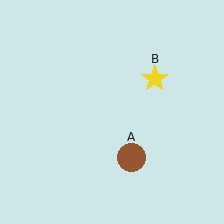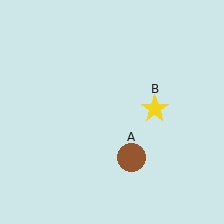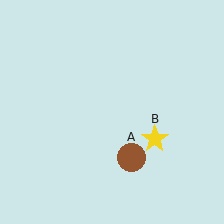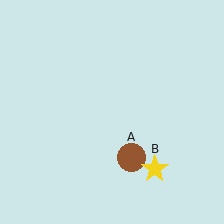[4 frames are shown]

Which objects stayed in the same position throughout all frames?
Brown circle (object A) remained stationary.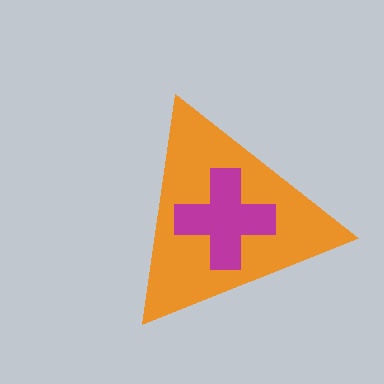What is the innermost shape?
The magenta cross.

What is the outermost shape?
The orange triangle.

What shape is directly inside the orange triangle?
The magenta cross.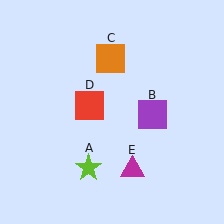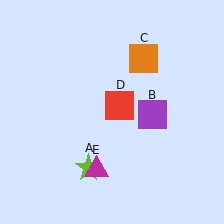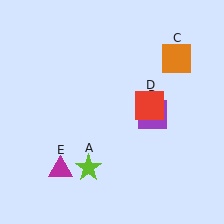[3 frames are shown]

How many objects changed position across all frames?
3 objects changed position: orange square (object C), red square (object D), magenta triangle (object E).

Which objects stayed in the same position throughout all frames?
Lime star (object A) and purple square (object B) remained stationary.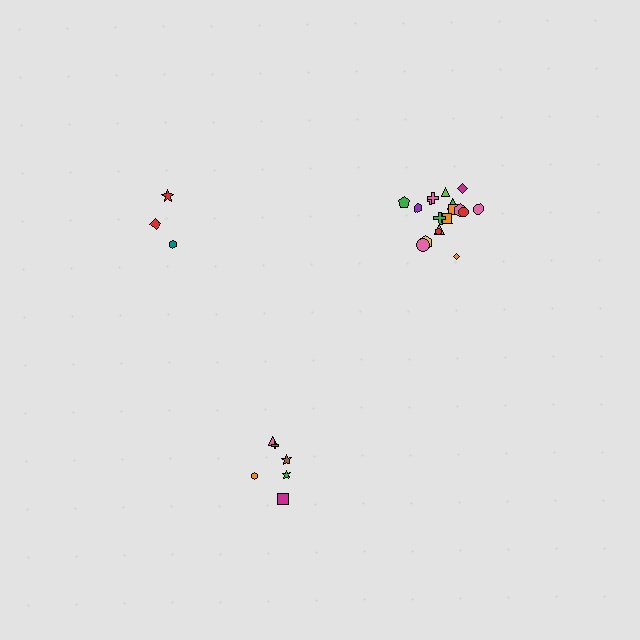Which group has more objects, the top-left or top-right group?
The top-right group.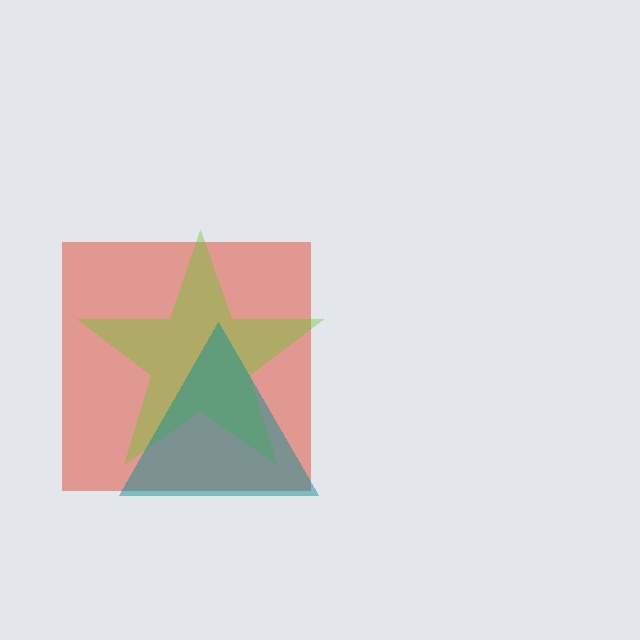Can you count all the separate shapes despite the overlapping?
Yes, there are 3 separate shapes.